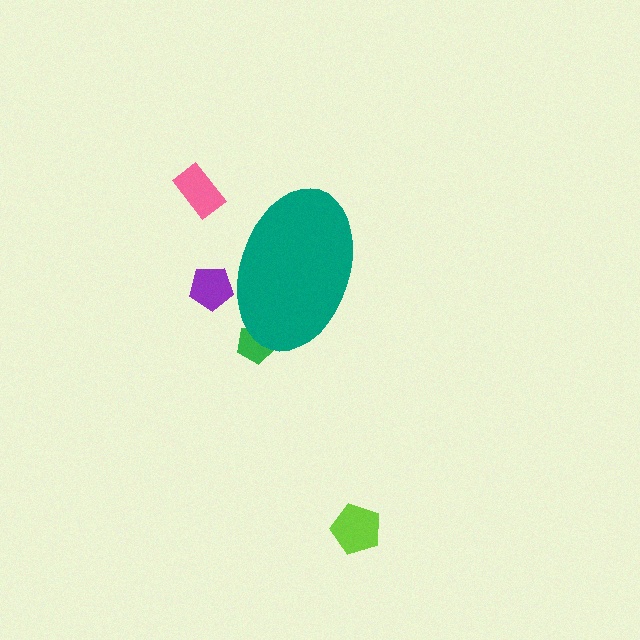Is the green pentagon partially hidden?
Yes, the green pentagon is partially hidden behind the teal ellipse.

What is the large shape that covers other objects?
A teal ellipse.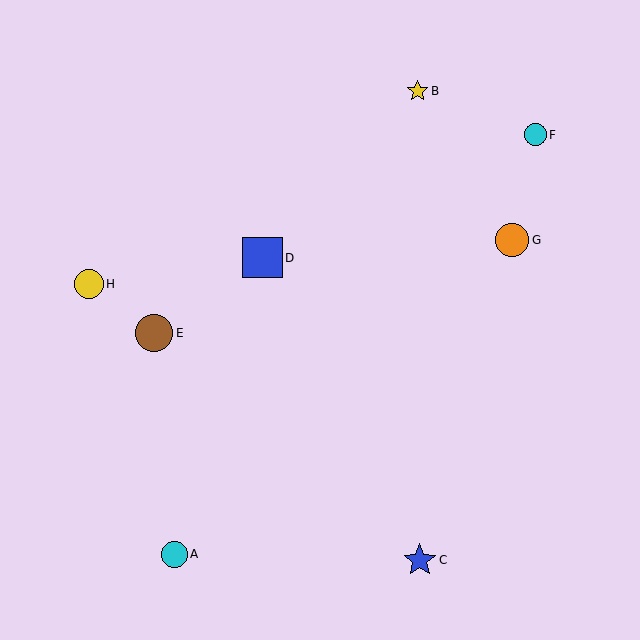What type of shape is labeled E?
Shape E is a brown circle.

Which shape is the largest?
The blue square (labeled D) is the largest.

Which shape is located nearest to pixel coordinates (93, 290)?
The yellow circle (labeled H) at (89, 284) is nearest to that location.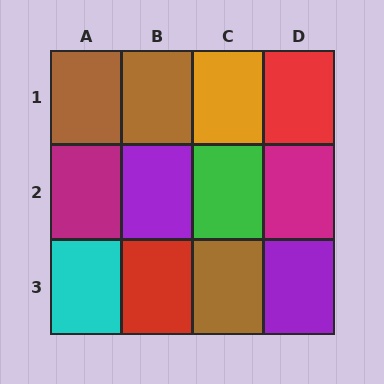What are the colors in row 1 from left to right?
Brown, brown, orange, red.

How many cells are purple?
2 cells are purple.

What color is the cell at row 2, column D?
Magenta.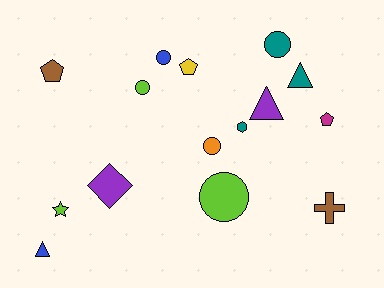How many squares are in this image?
There are no squares.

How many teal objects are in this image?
There are 3 teal objects.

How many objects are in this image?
There are 15 objects.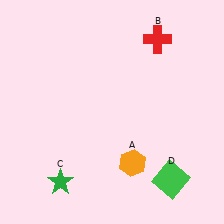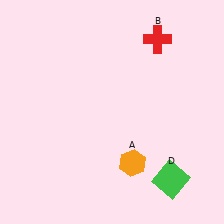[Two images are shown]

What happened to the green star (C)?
The green star (C) was removed in Image 2. It was in the bottom-left area of Image 1.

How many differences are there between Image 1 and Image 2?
There is 1 difference between the two images.